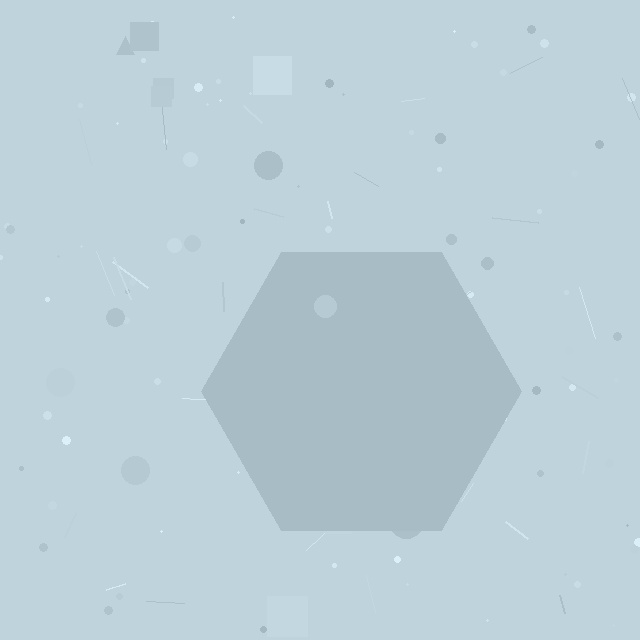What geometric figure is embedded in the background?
A hexagon is embedded in the background.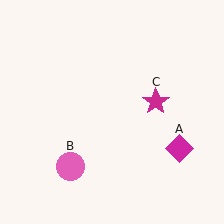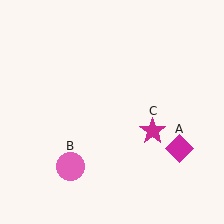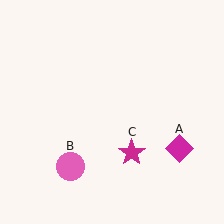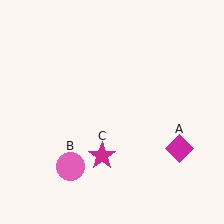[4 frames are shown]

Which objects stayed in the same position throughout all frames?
Magenta diamond (object A) and pink circle (object B) remained stationary.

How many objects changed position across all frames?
1 object changed position: magenta star (object C).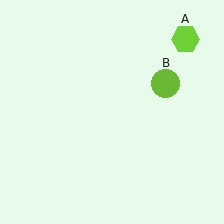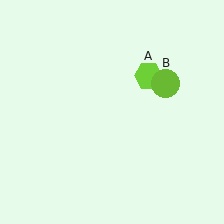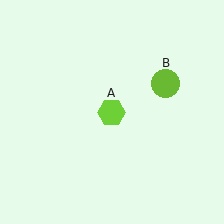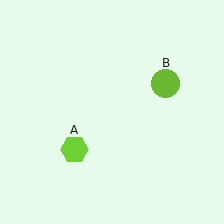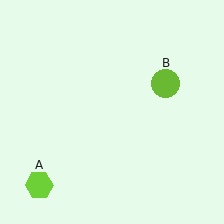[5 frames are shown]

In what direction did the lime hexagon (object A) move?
The lime hexagon (object A) moved down and to the left.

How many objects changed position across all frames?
1 object changed position: lime hexagon (object A).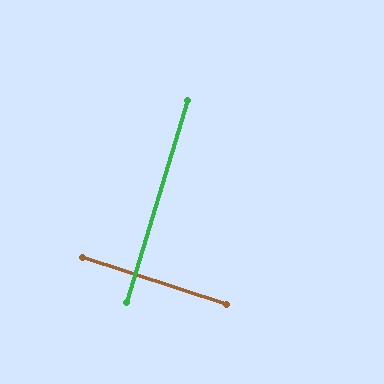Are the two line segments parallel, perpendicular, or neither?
Perpendicular — they meet at approximately 89°.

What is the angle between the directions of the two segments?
Approximately 89 degrees.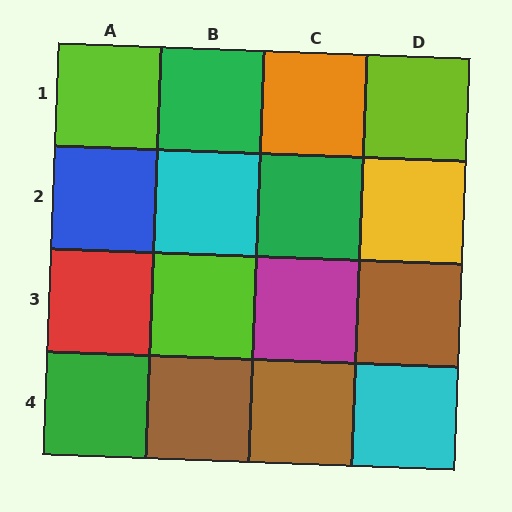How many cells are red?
1 cell is red.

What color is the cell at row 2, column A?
Blue.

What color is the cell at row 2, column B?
Cyan.